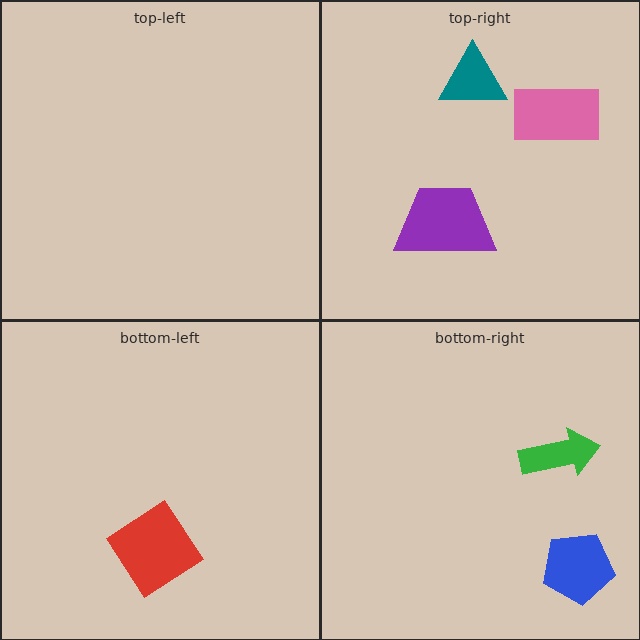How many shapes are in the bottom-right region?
2.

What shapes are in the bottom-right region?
The blue pentagon, the green arrow.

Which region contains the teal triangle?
The top-right region.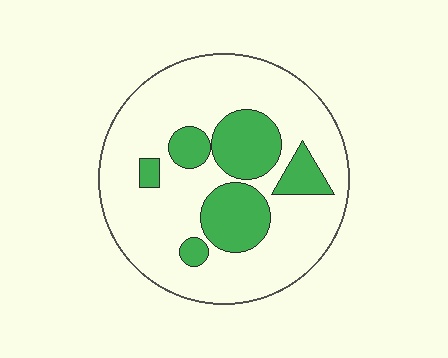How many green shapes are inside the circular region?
6.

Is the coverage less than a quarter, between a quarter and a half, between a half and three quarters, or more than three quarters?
Less than a quarter.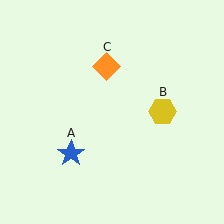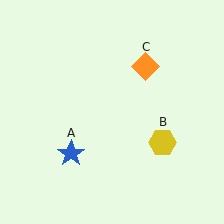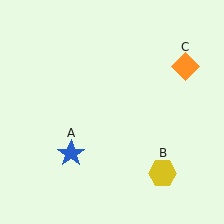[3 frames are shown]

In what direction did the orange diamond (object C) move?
The orange diamond (object C) moved right.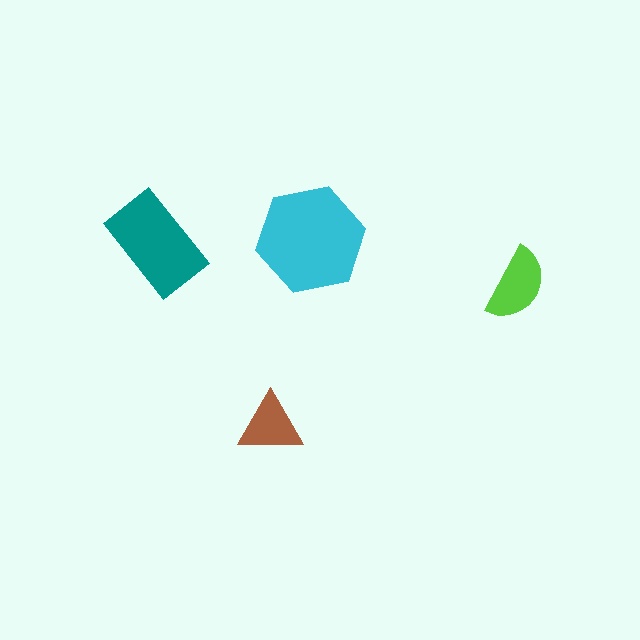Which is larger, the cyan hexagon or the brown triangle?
The cyan hexagon.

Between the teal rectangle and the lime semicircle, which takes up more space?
The teal rectangle.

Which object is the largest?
The cyan hexagon.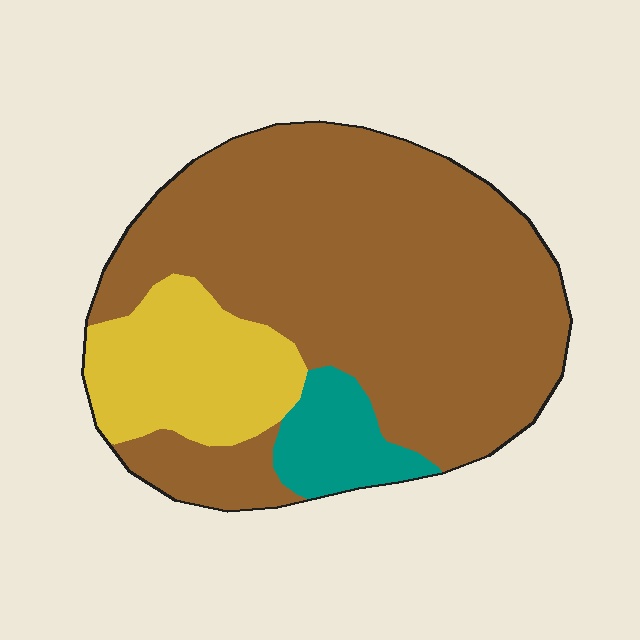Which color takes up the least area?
Teal, at roughly 10%.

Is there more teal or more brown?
Brown.